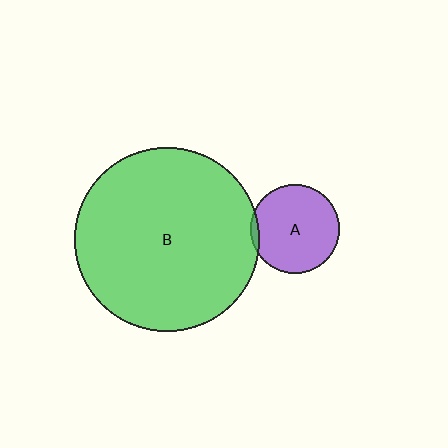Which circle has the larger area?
Circle B (green).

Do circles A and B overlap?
Yes.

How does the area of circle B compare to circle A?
Approximately 4.2 times.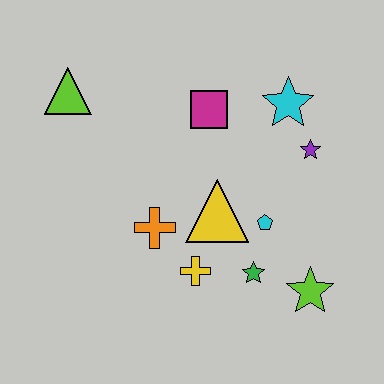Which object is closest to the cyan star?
The purple star is closest to the cyan star.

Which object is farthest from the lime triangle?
The lime star is farthest from the lime triangle.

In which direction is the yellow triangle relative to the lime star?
The yellow triangle is to the left of the lime star.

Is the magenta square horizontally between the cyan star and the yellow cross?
Yes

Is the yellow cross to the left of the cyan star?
Yes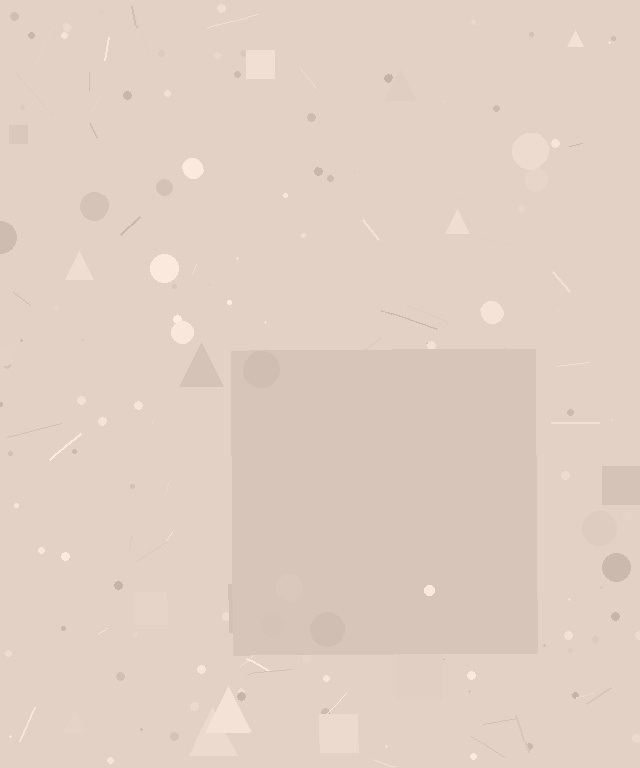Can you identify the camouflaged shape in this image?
The camouflaged shape is a square.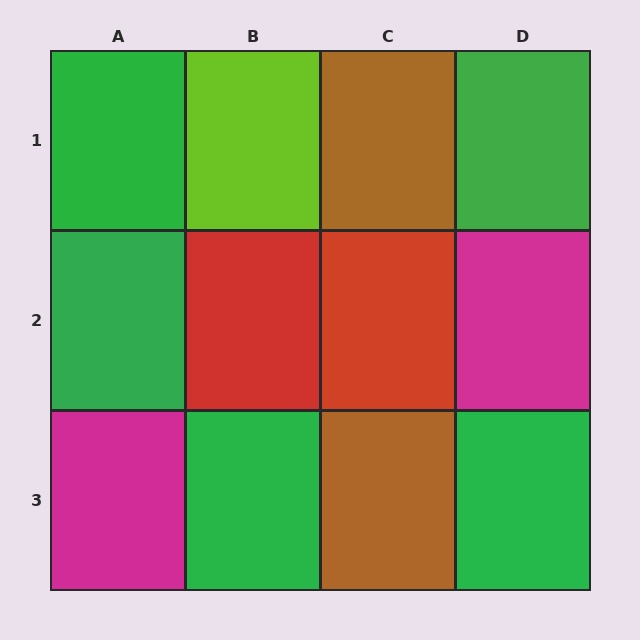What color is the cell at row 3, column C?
Brown.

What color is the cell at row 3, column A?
Magenta.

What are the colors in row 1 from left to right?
Green, lime, brown, green.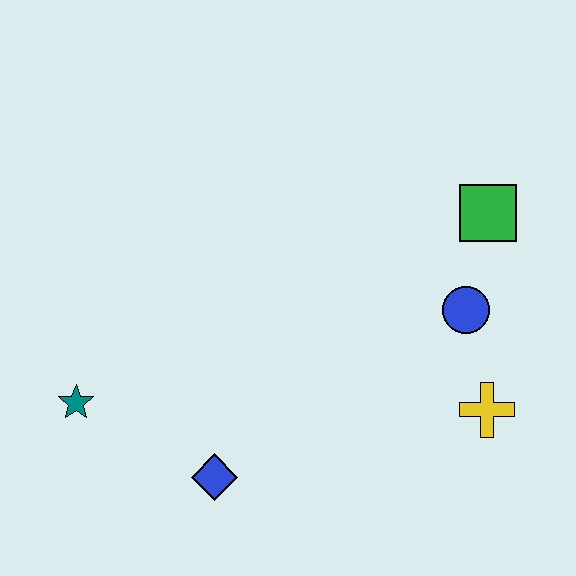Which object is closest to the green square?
The blue circle is closest to the green square.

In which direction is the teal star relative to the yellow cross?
The teal star is to the left of the yellow cross.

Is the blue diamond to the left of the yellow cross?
Yes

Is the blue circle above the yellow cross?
Yes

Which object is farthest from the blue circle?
The teal star is farthest from the blue circle.